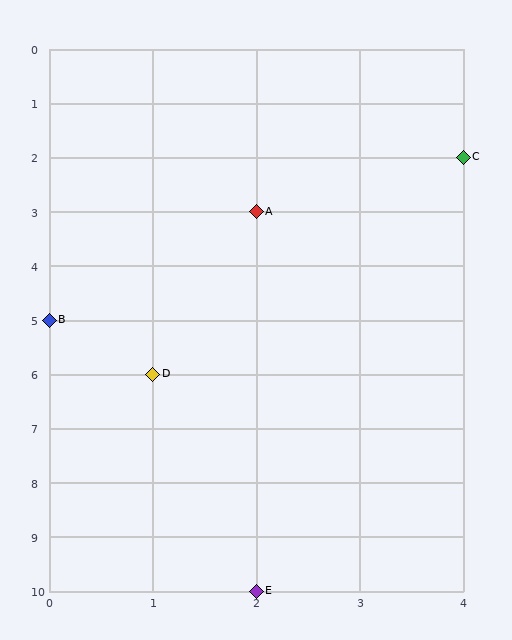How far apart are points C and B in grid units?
Points C and B are 4 columns and 3 rows apart (about 5.0 grid units diagonally).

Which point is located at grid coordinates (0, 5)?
Point B is at (0, 5).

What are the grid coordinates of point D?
Point D is at grid coordinates (1, 6).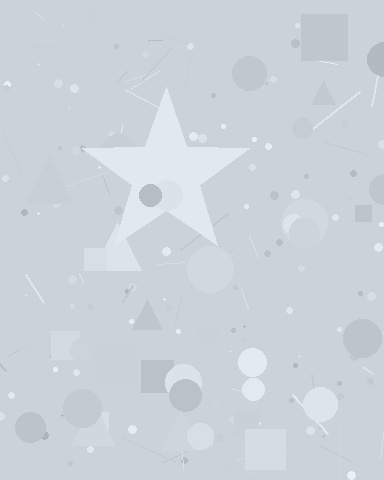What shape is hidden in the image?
A star is hidden in the image.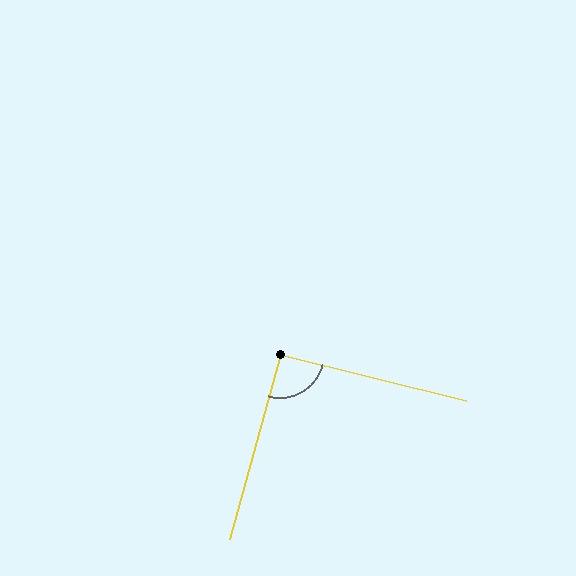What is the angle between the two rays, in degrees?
Approximately 91 degrees.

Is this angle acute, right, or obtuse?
It is approximately a right angle.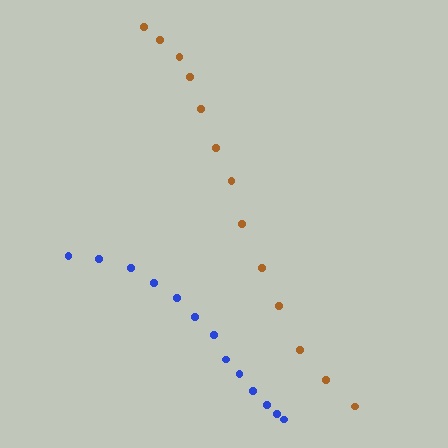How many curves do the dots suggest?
There are 2 distinct paths.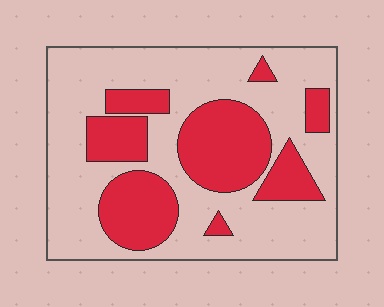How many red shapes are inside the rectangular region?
8.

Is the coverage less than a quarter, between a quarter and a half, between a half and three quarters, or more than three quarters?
Between a quarter and a half.